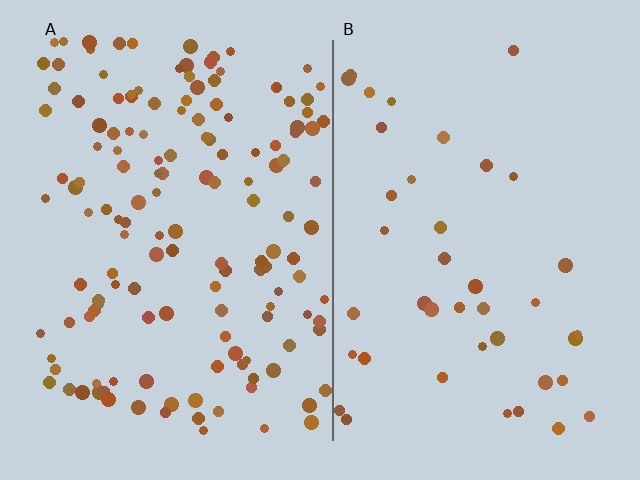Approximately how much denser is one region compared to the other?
Approximately 3.6× — region A over region B.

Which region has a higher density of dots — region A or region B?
A (the left).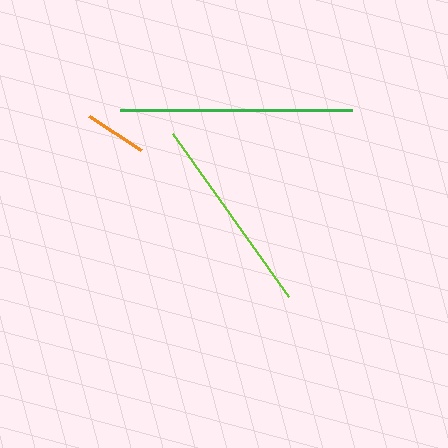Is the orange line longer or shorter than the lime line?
The lime line is longer than the orange line.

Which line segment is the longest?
The green line is the longest at approximately 232 pixels.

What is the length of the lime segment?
The lime segment is approximately 200 pixels long.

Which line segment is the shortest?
The orange line is the shortest at approximately 63 pixels.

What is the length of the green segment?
The green segment is approximately 232 pixels long.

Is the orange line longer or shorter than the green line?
The green line is longer than the orange line.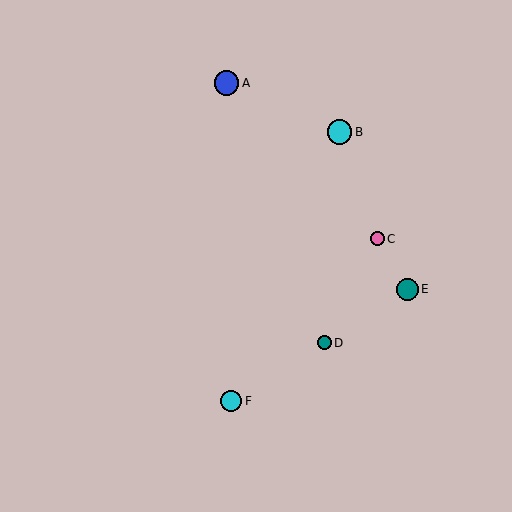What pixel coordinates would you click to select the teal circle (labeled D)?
Click at (324, 343) to select the teal circle D.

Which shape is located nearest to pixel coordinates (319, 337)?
The teal circle (labeled D) at (324, 343) is nearest to that location.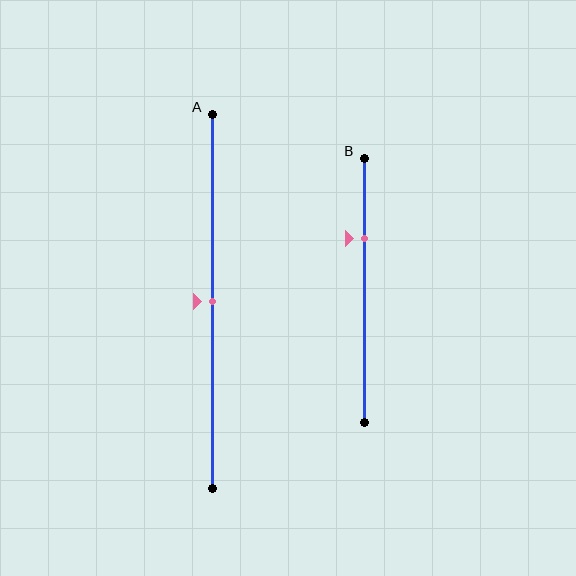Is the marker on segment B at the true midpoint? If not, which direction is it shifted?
No, the marker on segment B is shifted upward by about 19% of the segment length.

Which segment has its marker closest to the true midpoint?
Segment A has its marker closest to the true midpoint.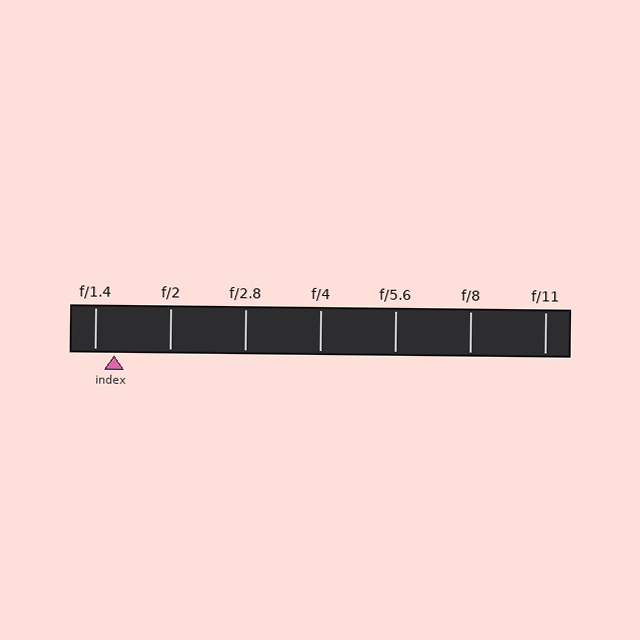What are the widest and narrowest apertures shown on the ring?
The widest aperture shown is f/1.4 and the narrowest is f/11.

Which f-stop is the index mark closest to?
The index mark is closest to f/1.4.